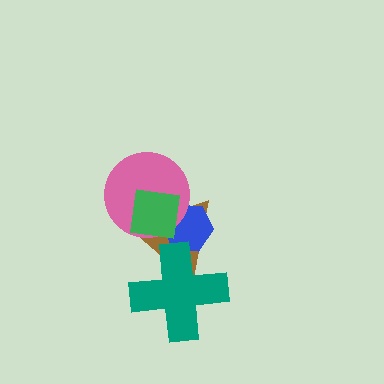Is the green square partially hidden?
No, no other shape covers it.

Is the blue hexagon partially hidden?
Yes, it is partially covered by another shape.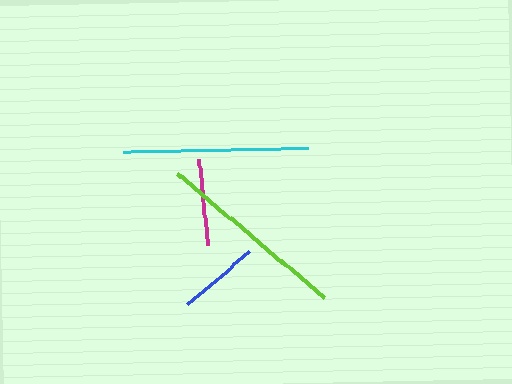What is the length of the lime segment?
The lime segment is approximately 192 pixels long.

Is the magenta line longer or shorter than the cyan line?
The cyan line is longer than the magenta line.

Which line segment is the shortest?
The blue line is the shortest at approximately 82 pixels.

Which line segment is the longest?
The lime line is the longest at approximately 192 pixels.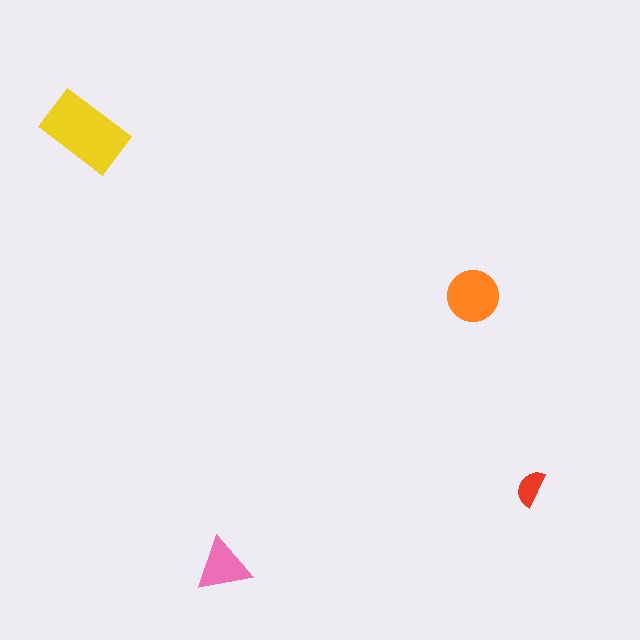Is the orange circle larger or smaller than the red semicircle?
Larger.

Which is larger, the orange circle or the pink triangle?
The orange circle.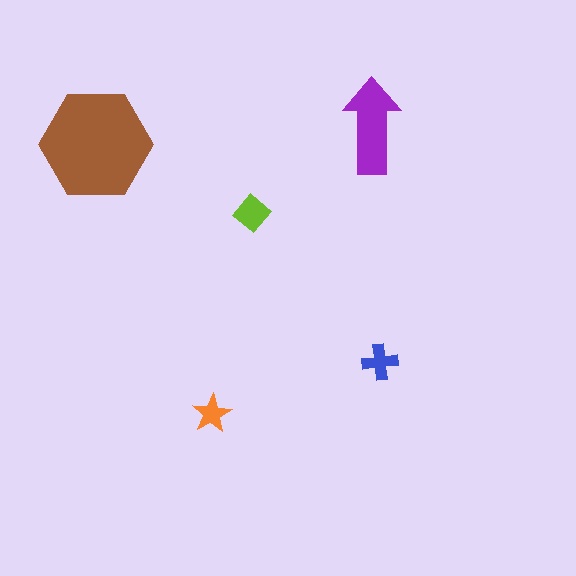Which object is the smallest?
The orange star.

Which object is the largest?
The brown hexagon.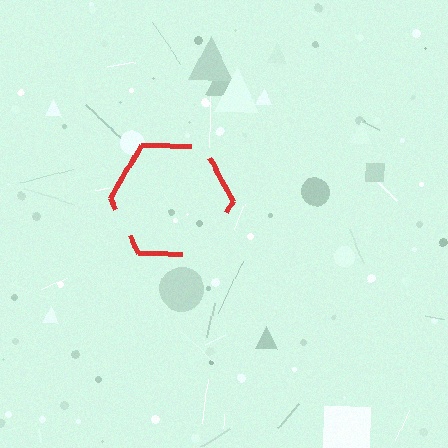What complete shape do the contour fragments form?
The contour fragments form a hexagon.